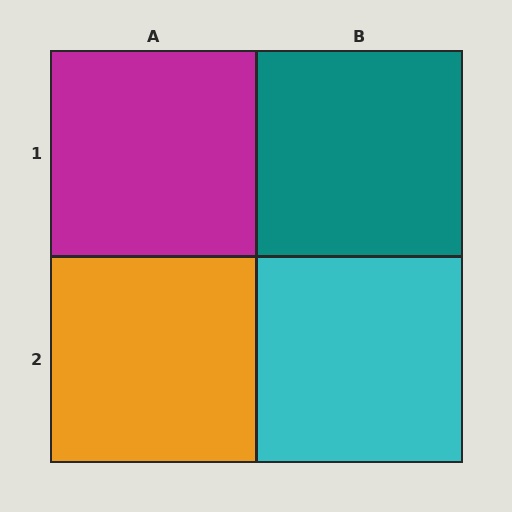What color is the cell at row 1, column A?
Magenta.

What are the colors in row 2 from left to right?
Orange, cyan.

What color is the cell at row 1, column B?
Teal.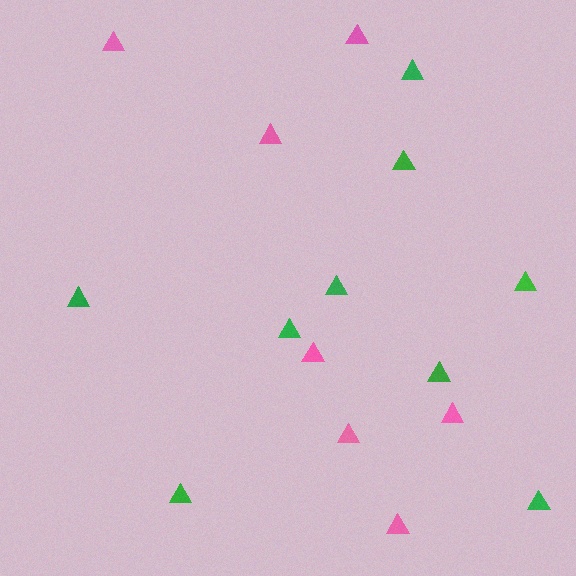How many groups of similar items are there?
There are 2 groups: one group of pink triangles (7) and one group of green triangles (9).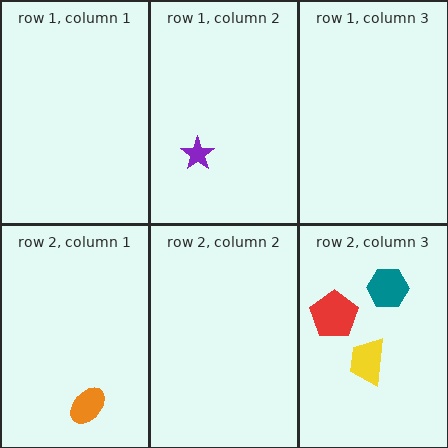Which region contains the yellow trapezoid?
The row 2, column 3 region.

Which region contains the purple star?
The row 1, column 2 region.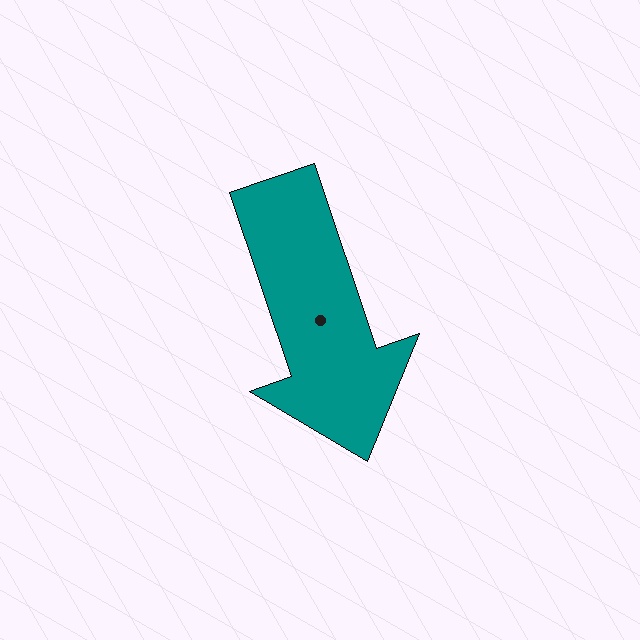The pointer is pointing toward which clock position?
Roughly 5 o'clock.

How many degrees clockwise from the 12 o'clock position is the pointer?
Approximately 161 degrees.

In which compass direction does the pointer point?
South.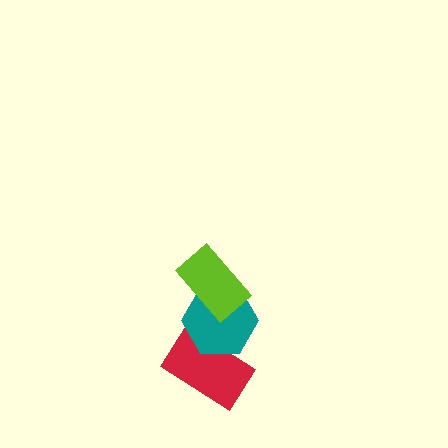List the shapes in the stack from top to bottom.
From top to bottom: the lime rectangle, the teal hexagon, the red rectangle.